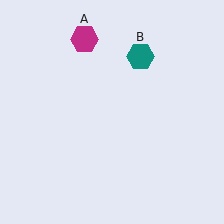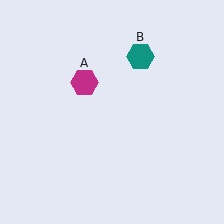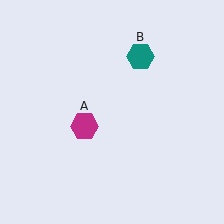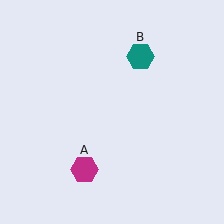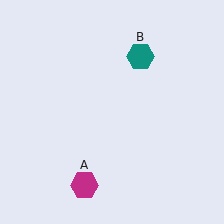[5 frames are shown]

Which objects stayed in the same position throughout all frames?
Teal hexagon (object B) remained stationary.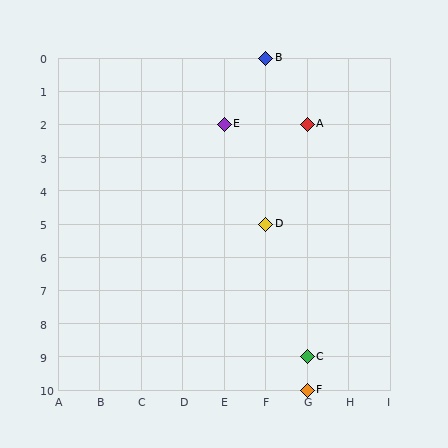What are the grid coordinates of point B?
Point B is at grid coordinates (F, 0).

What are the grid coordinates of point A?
Point A is at grid coordinates (G, 2).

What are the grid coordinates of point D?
Point D is at grid coordinates (F, 5).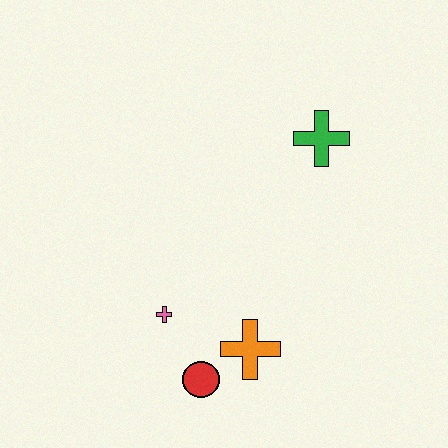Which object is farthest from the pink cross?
The green cross is farthest from the pink cross.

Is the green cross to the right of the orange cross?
Yes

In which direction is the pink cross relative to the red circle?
The pink cross is above the red circle.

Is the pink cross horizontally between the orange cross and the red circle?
No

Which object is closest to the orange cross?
The red circle is closest to the orange cross.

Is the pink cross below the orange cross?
No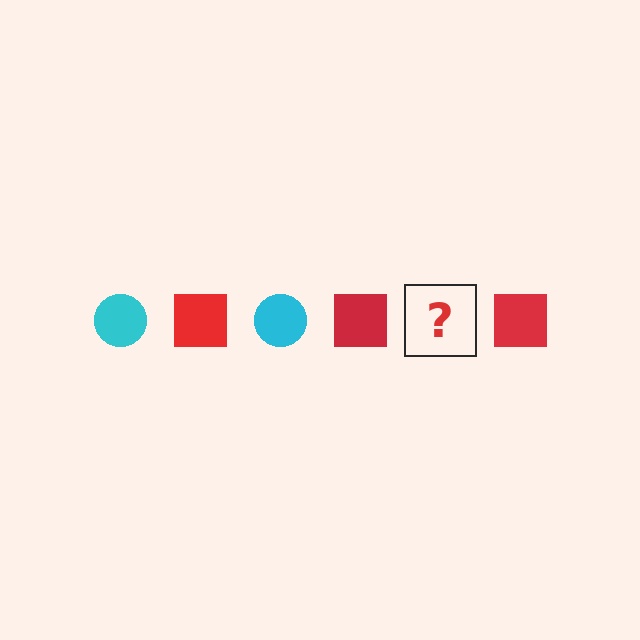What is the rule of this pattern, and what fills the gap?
The rule is that the pattern alternates between cyan circle and red square. The gap should be filled with a cyan circle.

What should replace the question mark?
The question mark should be replaced with a cyan circle.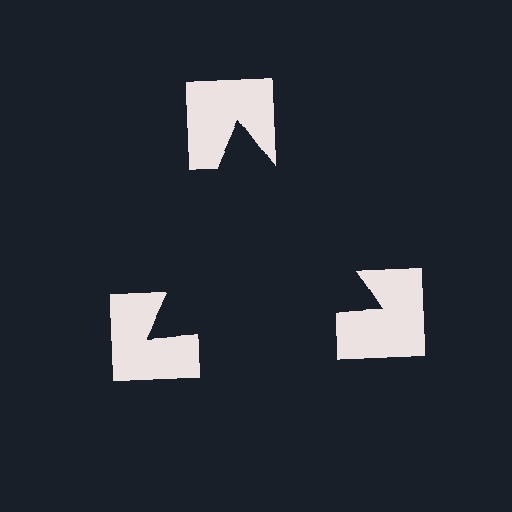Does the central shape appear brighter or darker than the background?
It typically appears slightly darker than the background, even though no actual brightness change is drawn.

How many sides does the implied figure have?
3 sides.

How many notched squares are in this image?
There are 3 — one at each vertex of the illusory triangle.